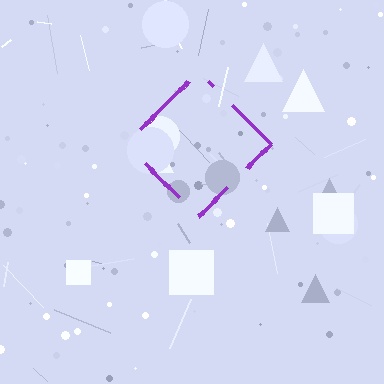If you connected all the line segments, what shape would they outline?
They would outline a diamond.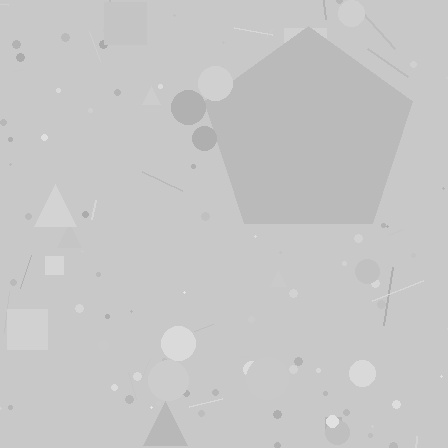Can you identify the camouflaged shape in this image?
The camouflaged shape is a pentagon.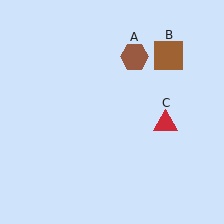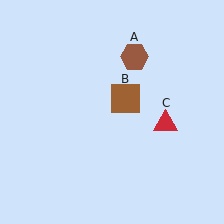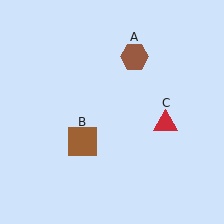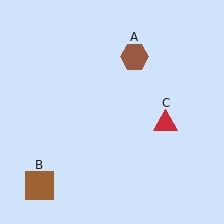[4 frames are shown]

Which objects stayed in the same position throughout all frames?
Brown hexagon (object A) and red triangle (object C) remained stationary.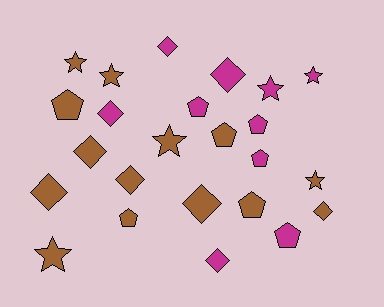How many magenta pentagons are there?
There are 4 magenta pentagons.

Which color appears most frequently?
Brown, with 14 objects.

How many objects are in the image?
There are 24 objects.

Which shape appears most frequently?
Diamond, with 9 objects.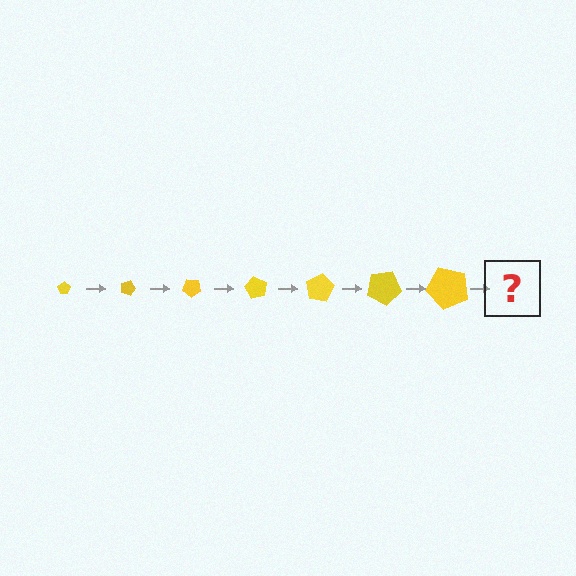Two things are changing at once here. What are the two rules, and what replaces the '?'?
The two rules are that the pentagon grows larger each step and it rotates 20 degrees each step. The '?' should be a pentagon, larger than the previous one and rotated 140 degrees from the start.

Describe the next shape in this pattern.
It should be a pentagon, larger than the previous one and rotated 140 degrees from the start.